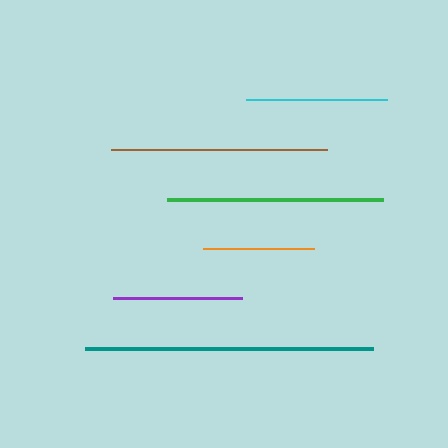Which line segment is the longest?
The teal line is the longest at approximately 288 pixels.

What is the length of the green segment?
The green segment is approximately 216 pixels long.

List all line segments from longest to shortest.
From longest to shortest: teal, brown, green, cyan, purple, orange.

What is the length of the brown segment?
The brown segment is approximately 217 pixels long.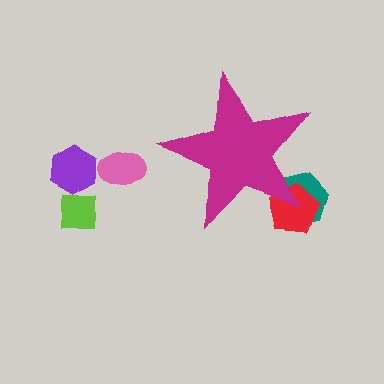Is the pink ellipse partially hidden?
No, the pink ellipse is fully visible.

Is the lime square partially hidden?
No, the lime square is fully visible.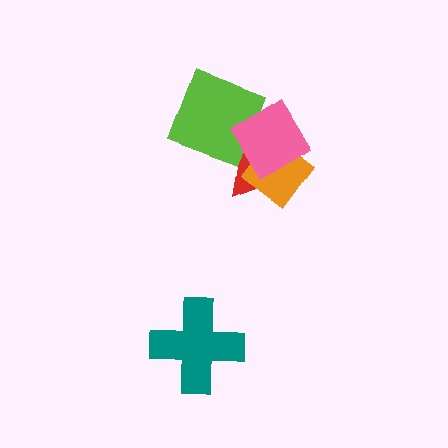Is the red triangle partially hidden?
Yes, it is partially covered by another shape.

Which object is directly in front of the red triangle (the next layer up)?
The orange diamond is directly in front of the red triangle.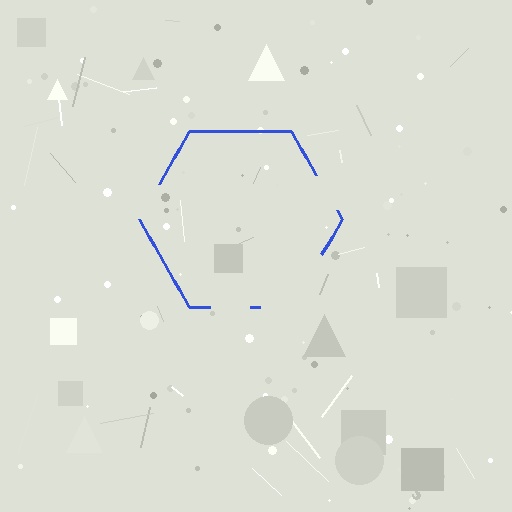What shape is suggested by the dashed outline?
The dashed outline suggests a hexagon.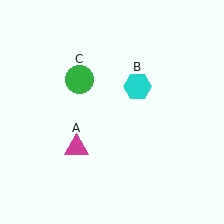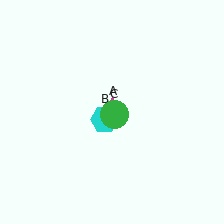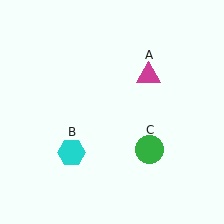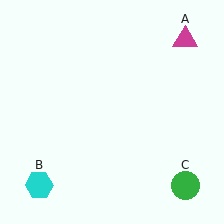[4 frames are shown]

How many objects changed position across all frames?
3 objects changed position: magenta triangle (object A), cyan hexagon (object B), green circle (object C).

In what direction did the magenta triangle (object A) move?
The magenta triangle (object A) moved up and to the right.